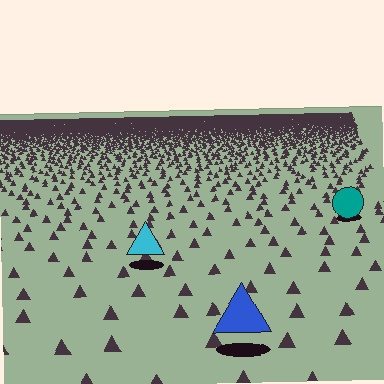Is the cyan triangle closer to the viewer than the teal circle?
Yes. The cyan triangle is closer — you can tell from the texture gradient: the ground texture is coarser near it.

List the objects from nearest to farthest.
From nearest to farthest: the blue triangle, the cyan triangle, the teal circle.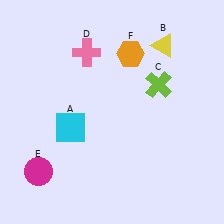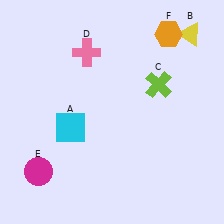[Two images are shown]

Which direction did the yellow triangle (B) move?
The yellow triangle (B) moved right.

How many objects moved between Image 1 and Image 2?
2 objects moved between the two images.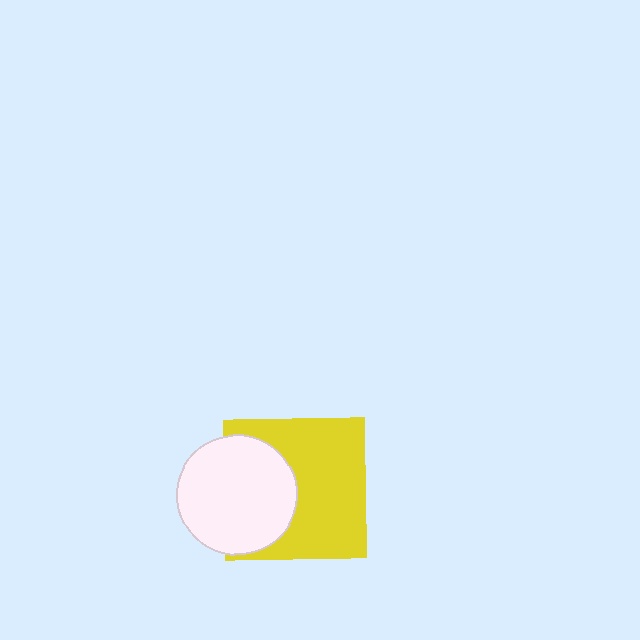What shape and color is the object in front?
The object in front is a white circle.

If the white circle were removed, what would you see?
You would see the complete yellow square.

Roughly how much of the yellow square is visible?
About half of it is visible (roughly 64%).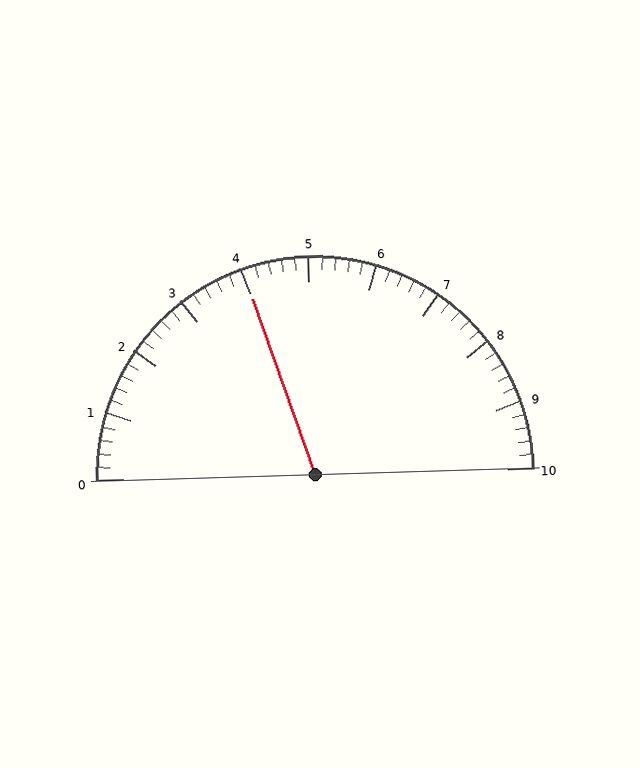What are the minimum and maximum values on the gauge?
The gauge ranges from 0 to 10.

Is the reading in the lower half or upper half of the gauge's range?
The reading is in the lower half of the range (0 to 10).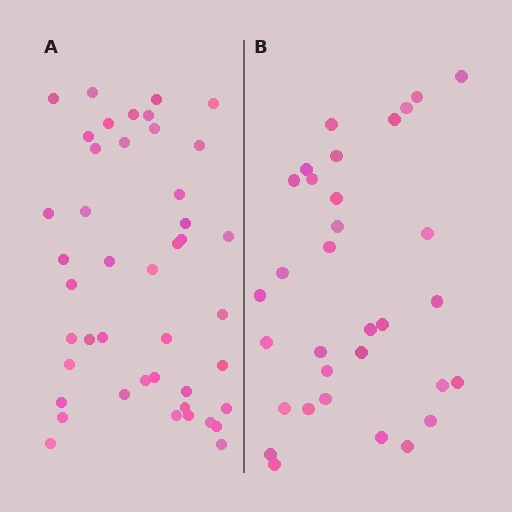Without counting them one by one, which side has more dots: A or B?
Region A (the left region) has more dots.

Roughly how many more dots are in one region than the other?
Region A has roughly 12 or so more dots than region B.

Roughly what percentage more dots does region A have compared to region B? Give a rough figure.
About 40% more.